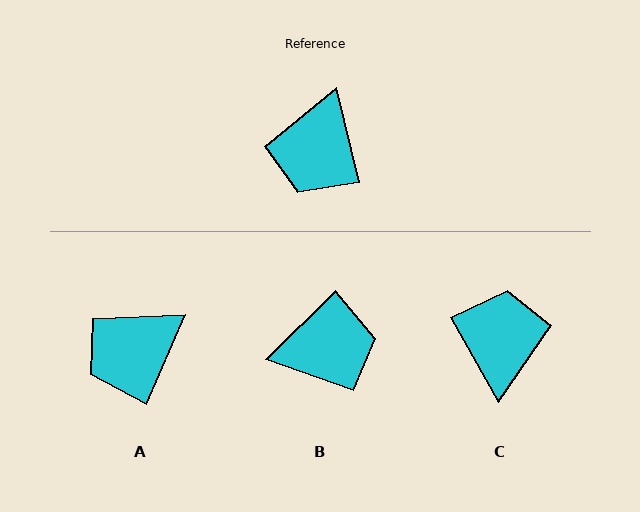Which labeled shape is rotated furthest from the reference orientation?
C, about 164 degrees away.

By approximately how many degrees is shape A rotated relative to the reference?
Approximately 37 degrees clockwise.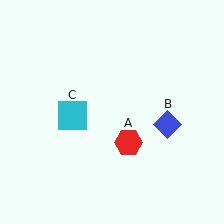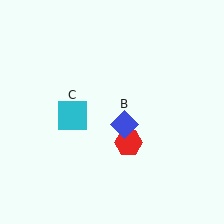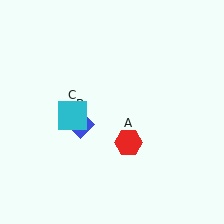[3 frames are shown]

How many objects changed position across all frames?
1 object changed position: blue diamond (object B).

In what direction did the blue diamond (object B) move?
The blue diamond (object B) moved left.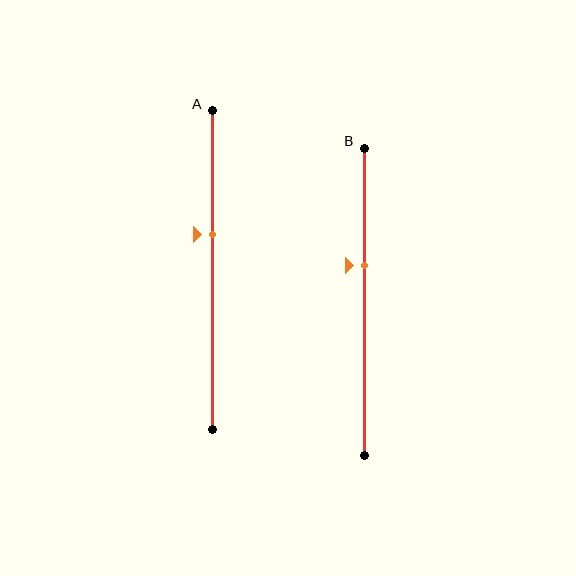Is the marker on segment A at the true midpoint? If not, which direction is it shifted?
No, the marker on segment A is shifted upward by about 11% of the segment length.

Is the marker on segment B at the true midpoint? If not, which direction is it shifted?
No, the marker on segment B is shifted upward by about 12% of the segment length.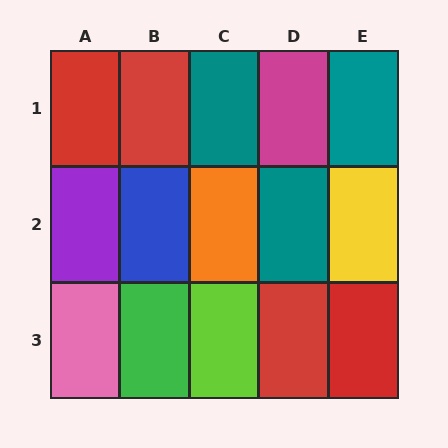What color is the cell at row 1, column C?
Teal.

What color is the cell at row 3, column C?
Lime.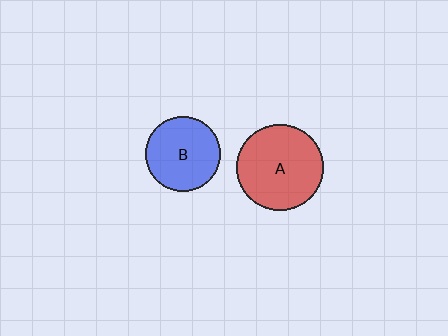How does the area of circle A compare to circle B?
Approximately 1.3 times.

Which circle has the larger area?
Circle A (red).